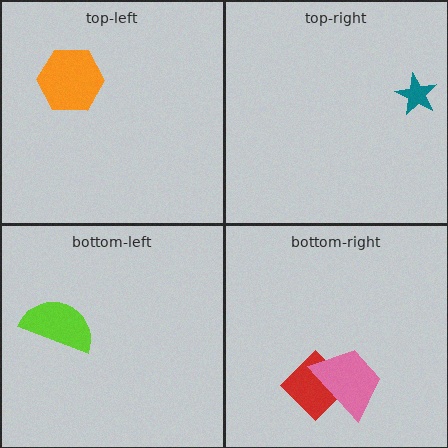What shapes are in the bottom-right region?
The red diamond, the pink trapezoid.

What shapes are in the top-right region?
The teal star.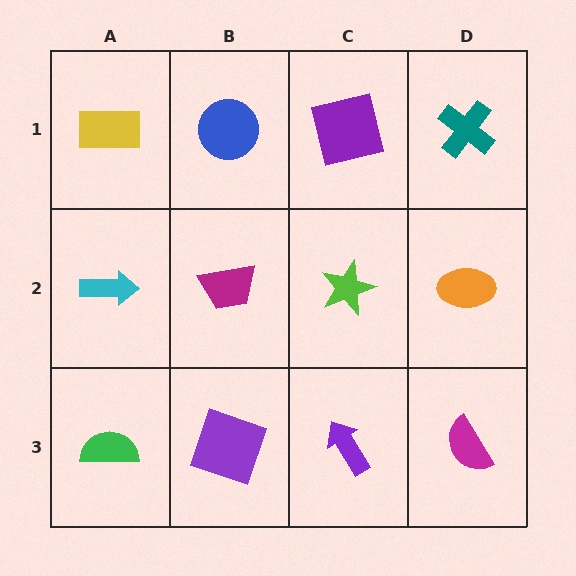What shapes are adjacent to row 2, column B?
A blue circle (row 1, column B), a purple square (row 3, column B), a cyan arrow (row 2, column A), a lime star (row 2, column C).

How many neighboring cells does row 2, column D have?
3.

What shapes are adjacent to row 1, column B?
A magenta trapezoid (row 2, column B), a yellow rectangle (row 1, column A), a purple square (row 1, column C).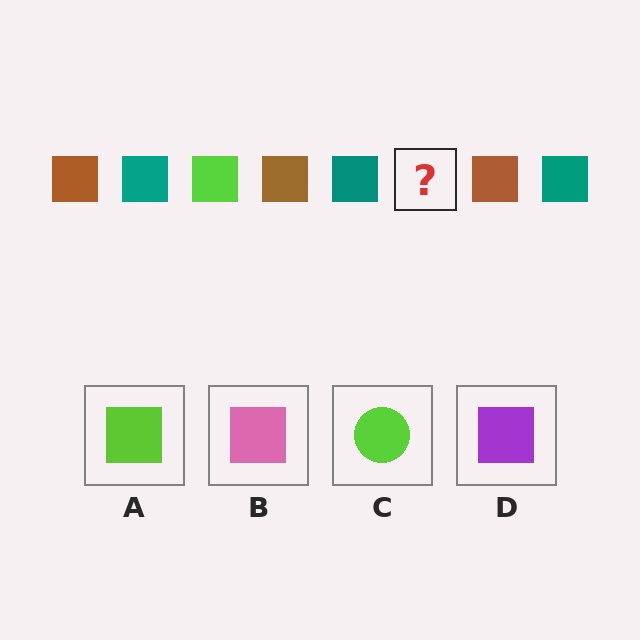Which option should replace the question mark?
Option A.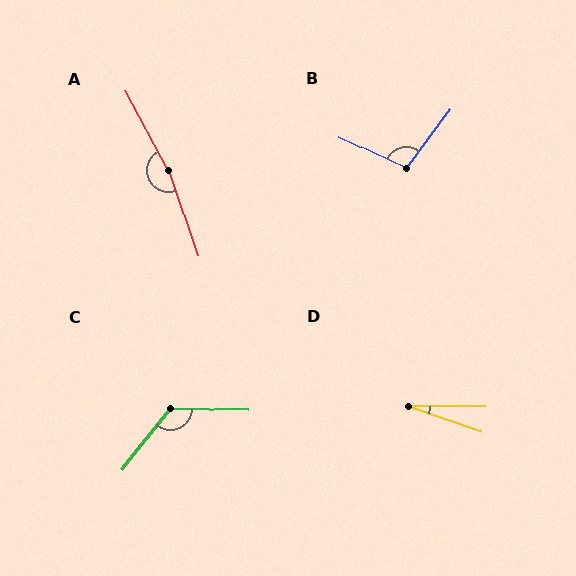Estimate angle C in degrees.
Approximately 127 degrees.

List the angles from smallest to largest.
D (20°), B (102°), C (127°), A (170°).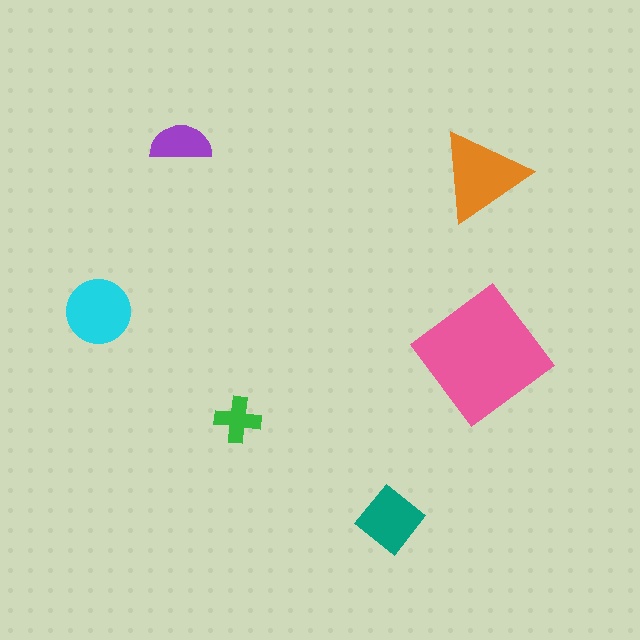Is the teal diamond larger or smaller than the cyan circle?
Smaller.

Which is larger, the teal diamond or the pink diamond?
The pink diamond.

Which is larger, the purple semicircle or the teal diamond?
The teal diamond.